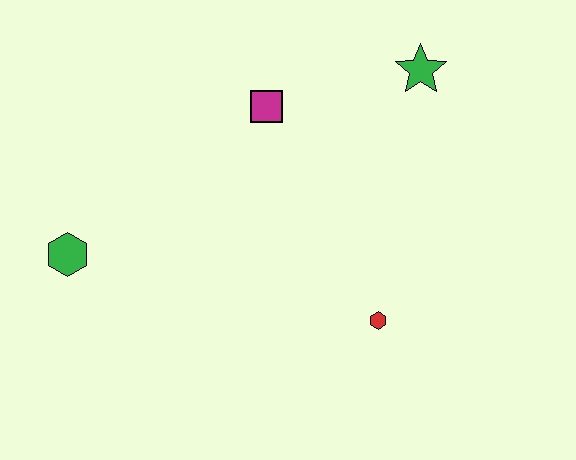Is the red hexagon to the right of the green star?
No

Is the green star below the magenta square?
No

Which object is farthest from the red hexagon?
The green hexagon is farthest from the red hexagon.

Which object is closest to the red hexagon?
The magenta square is closest to the red hexagon.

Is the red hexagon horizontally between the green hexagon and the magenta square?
No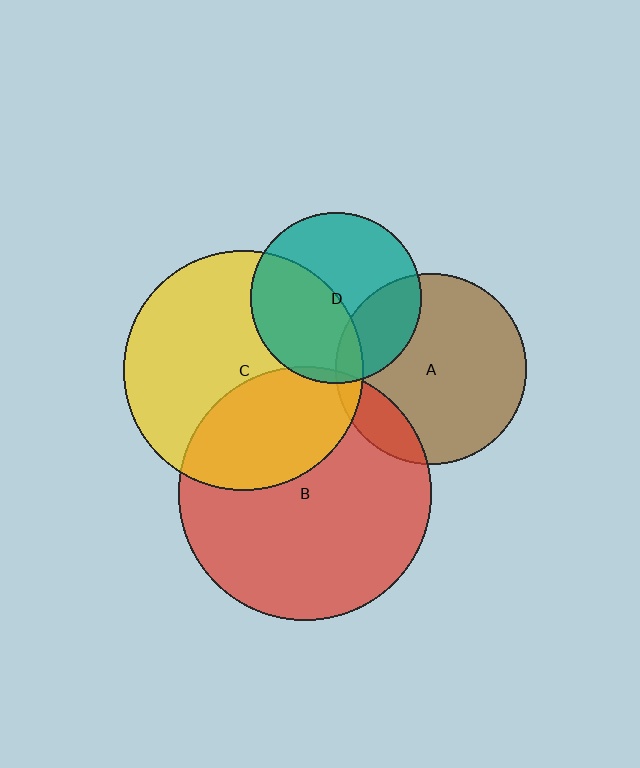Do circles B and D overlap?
Yes.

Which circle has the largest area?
Circle B (red).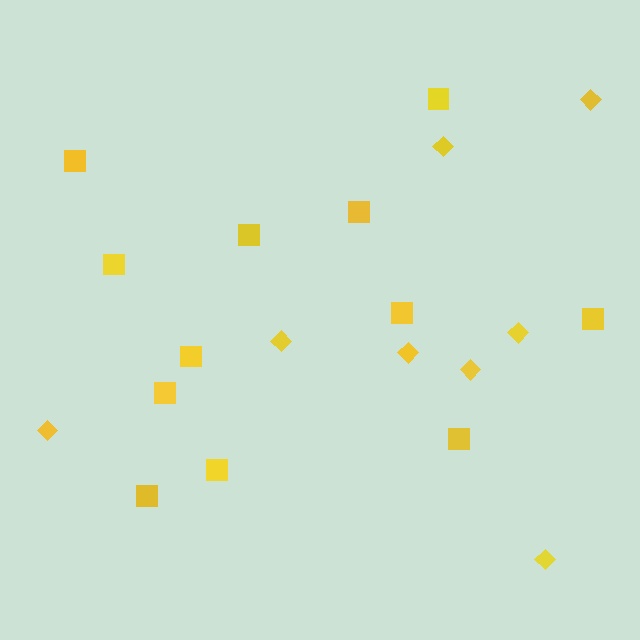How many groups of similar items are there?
There are 2 groups: one group of squares (12) and one group of diamonds (8).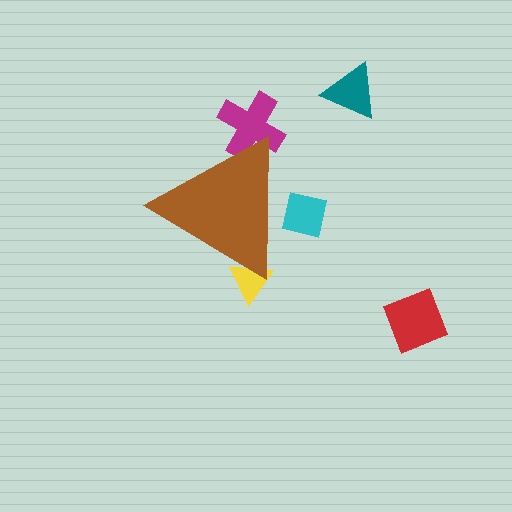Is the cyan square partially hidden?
Yes, the cyan square is partially hidden behind the brown triangle.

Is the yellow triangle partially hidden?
Yes, the yellow triangle is partially hidden behind the brown triangle.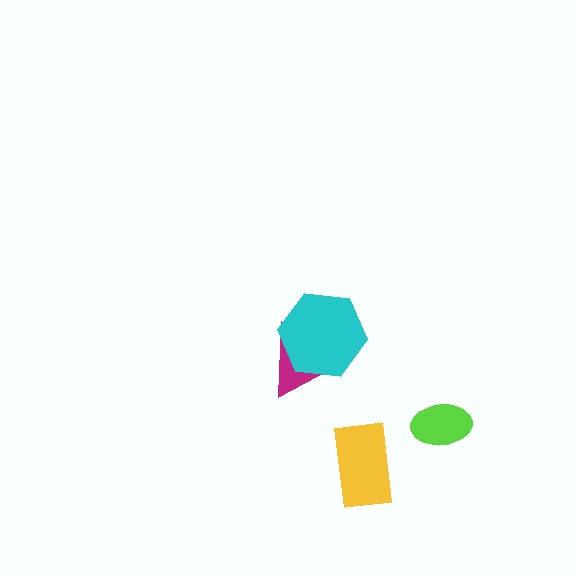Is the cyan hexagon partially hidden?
No, no other shape covers it.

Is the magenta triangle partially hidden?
Yes, it is partially covered by another shape.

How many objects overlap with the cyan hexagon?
1 object overlaps with the cyan hexagon.